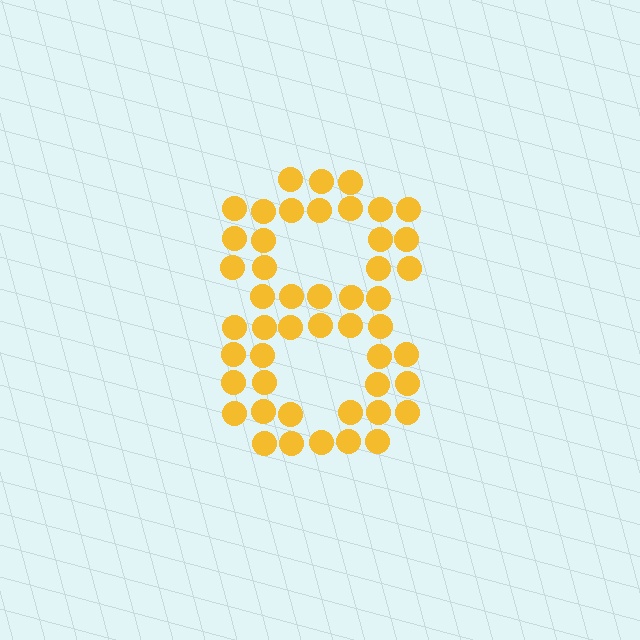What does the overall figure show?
The overall figure shows the digit 8.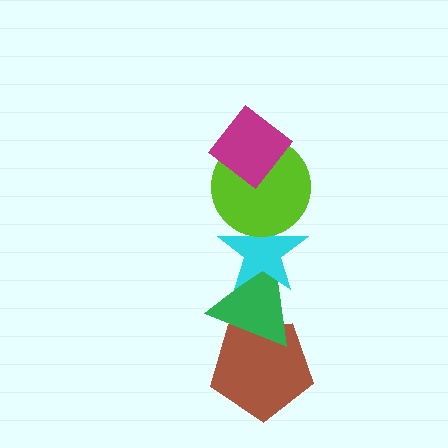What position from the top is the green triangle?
The green triangle is 4th from the top.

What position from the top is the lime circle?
The lime circle is 2nd from the top.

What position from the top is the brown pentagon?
The brown pentagon is 5th from the top.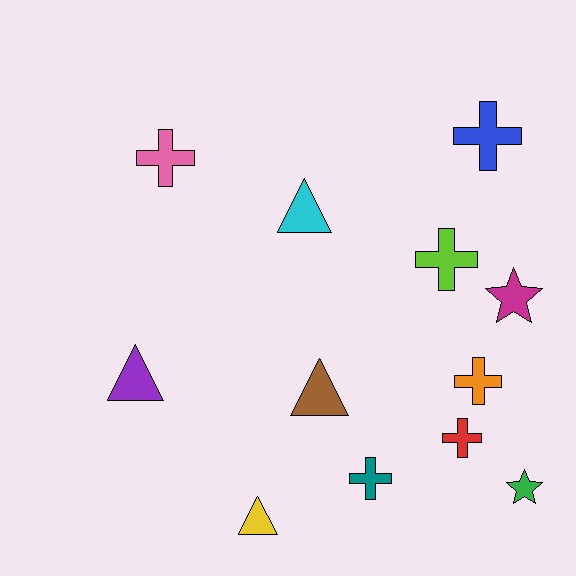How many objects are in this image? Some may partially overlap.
There are 12 objects.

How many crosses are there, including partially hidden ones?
There are 6 crosses.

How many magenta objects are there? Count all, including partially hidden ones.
There is 1 magenta object.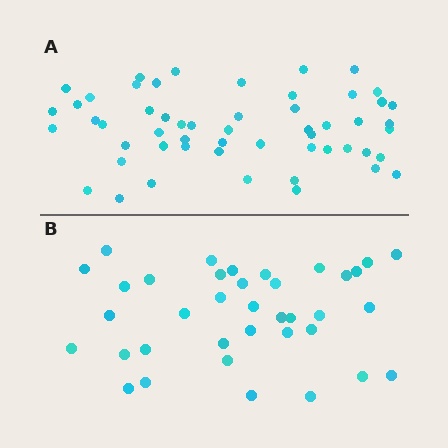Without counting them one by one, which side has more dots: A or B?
Region A (the top region) has more dots.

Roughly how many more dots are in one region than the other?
Region A has approximately 15 more dots than region B.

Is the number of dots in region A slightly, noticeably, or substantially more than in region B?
Region A has substantially more. The ratio is roughly 1.5 to 1.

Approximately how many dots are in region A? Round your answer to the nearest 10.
About 50 dots. (The exact count is 54, which rounds to 50.)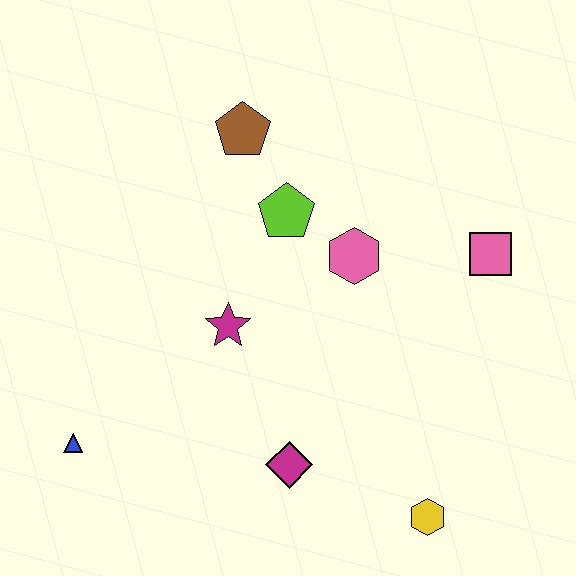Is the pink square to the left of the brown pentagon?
No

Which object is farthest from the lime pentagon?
The yellow hexagon is farthest from the lime pentagon.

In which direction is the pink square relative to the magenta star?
The pink square is to the right of the magenta star.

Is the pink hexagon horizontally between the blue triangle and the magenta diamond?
No